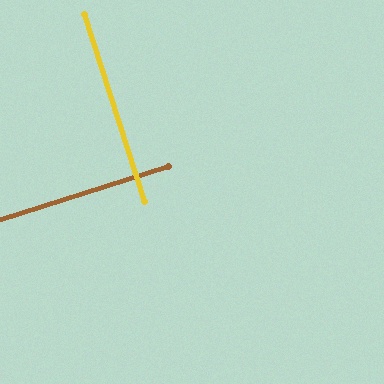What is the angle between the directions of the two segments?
Approximately 90 degrees.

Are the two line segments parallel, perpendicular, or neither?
Perpendicular — they meet at approximately 90°.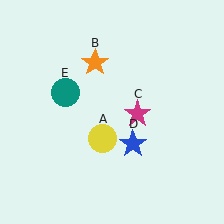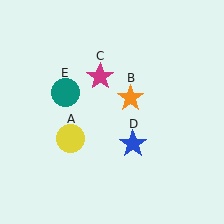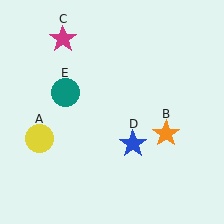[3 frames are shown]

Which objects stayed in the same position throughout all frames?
Blue star (object D) and teal circle (object E) remained stationary.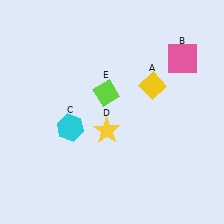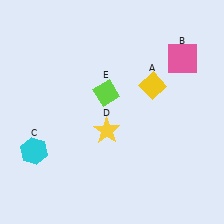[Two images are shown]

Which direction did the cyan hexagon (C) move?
The cyan hexagon (C) moved left.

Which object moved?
The cyan hexagon (C) moved left.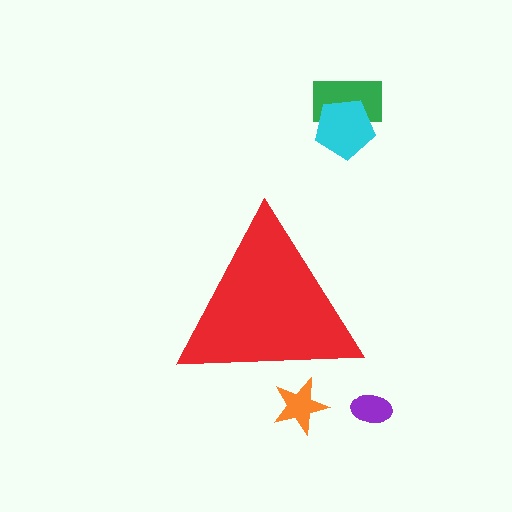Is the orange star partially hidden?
Yes, the orange star is partially hidden behind the red triangle.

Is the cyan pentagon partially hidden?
No, the cyan pentagon is fully visible.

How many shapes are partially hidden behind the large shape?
1 shape is partially hidden.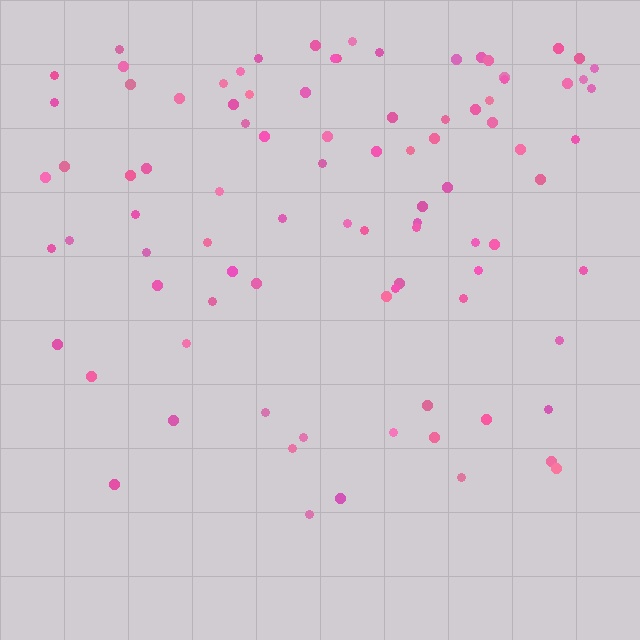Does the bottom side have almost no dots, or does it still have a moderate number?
Still a moderate number, just noticeably fewer than the top.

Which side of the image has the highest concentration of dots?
The top.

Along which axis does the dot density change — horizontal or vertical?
Vertical.